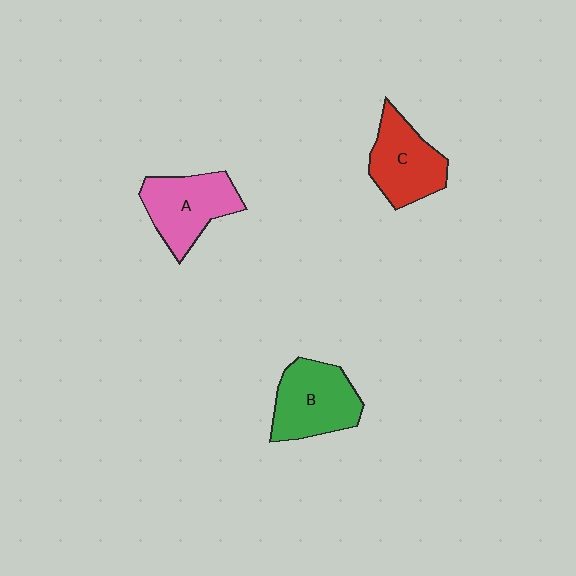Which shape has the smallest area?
Shape C (red).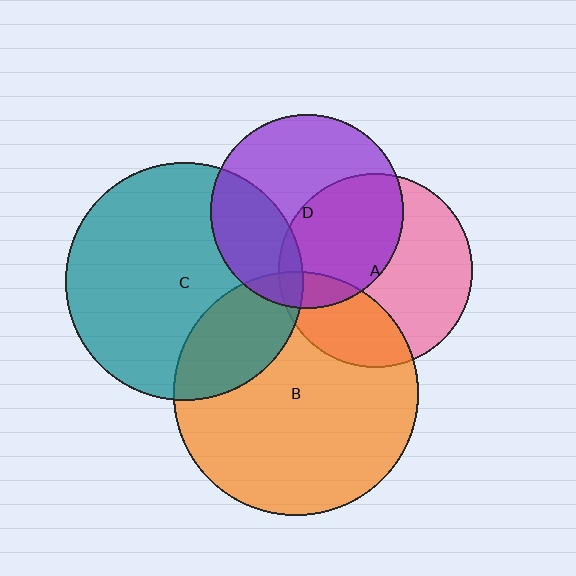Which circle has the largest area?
Circle B (orange).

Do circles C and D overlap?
Yes.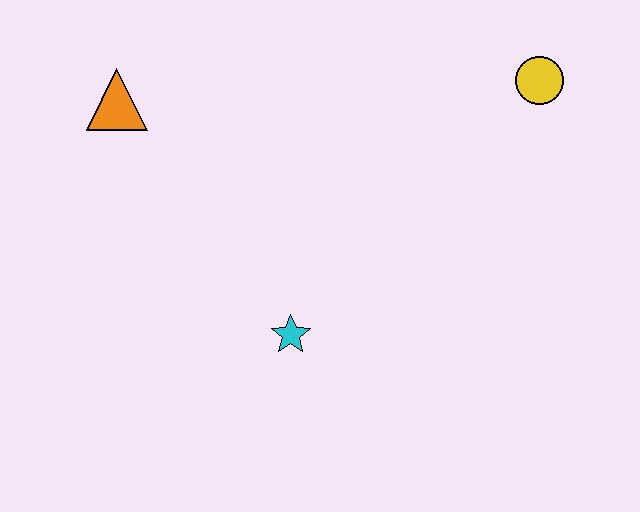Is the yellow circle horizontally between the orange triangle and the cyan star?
No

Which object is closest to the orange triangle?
The cyan star is closest to the orange triangle.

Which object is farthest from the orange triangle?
The yellow circle is farthest from the orange triangle.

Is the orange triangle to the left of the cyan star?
Yes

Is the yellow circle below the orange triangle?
No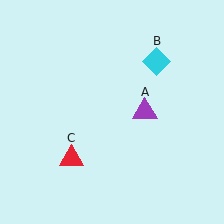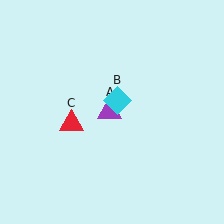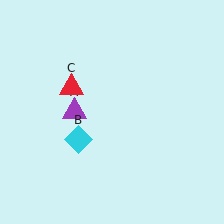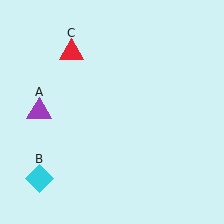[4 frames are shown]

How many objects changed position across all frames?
3 objects changed position: purple triangle (object A), cyan diamond (object B), red triangle (object C).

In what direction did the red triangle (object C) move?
The red triangle (object C) moved up.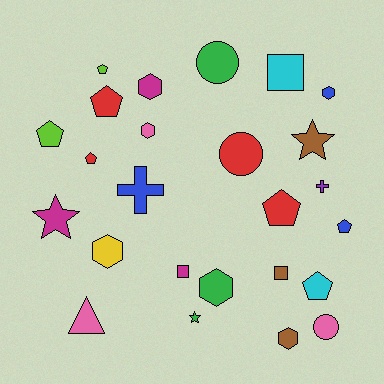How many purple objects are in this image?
There is 1 purple object.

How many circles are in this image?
There are 3 circles.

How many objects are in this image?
There are 25 objects.